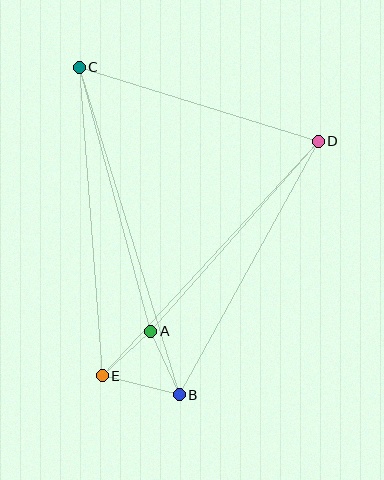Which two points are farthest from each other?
Points B and C are farthest from each other.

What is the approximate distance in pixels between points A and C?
The distance between A and C is approximately 273 pixels.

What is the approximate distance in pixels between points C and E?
The distance between C and E is approximately 309 pixels.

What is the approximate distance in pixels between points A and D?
The distance between A and D is approximately 253 pixels.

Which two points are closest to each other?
Points A and E are closest to each other.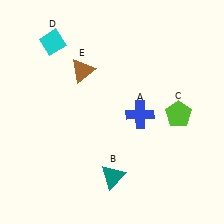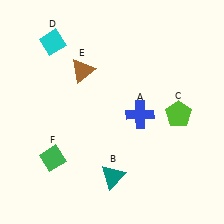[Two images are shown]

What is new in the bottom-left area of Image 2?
A green diamond (F) was added in the bottom-left area of Image 2.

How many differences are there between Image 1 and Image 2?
There is 1 difference between the two images.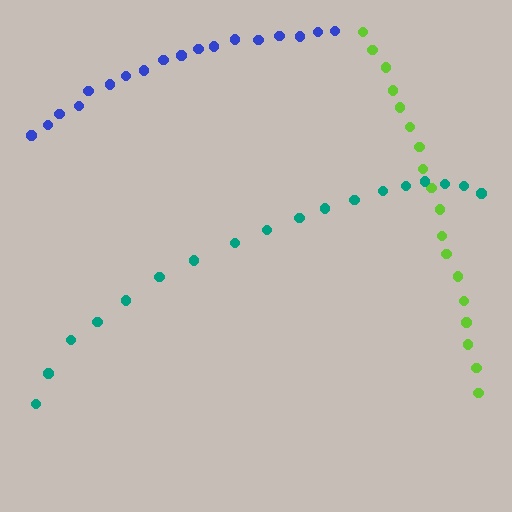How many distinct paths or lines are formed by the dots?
There are 3 distinct paths.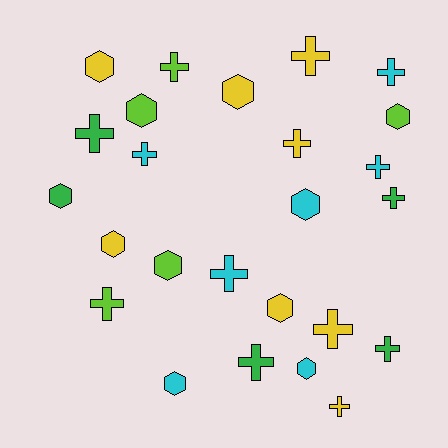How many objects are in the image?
There are 25 objects.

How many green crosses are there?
There are 4 green crosses.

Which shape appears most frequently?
Cross, with 14 objects.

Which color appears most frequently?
Yellow, with 8 objects.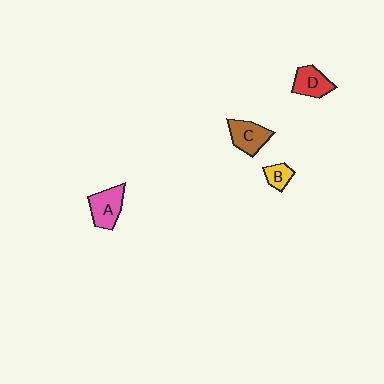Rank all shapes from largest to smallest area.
From largest to smallest: A (pink), C (brown), D (red), B (yellow).